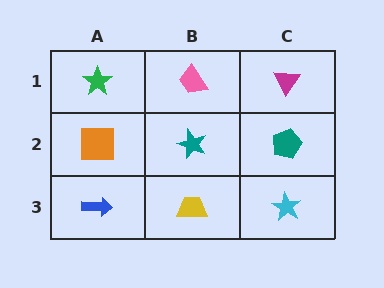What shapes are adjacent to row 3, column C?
A teal pentagon (row 2, column C), a yellow trapezoid (row 3, column B).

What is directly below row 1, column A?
An orange square.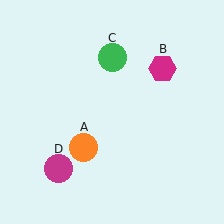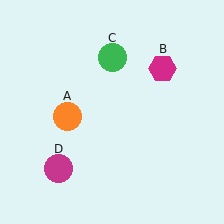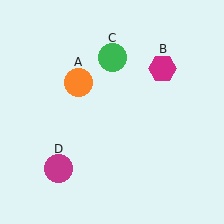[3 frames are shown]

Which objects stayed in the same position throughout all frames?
Magenta hexagon (object B) and green circle (object C) and magenta circle (object D) remained stationary.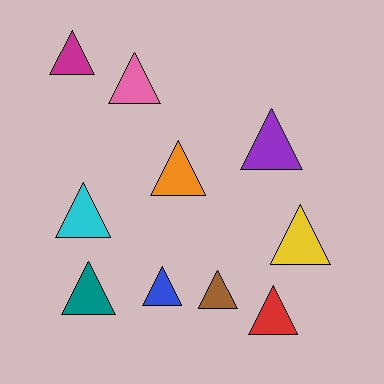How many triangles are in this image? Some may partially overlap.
There are 10 triangles.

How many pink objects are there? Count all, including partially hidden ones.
There is 1 pink object.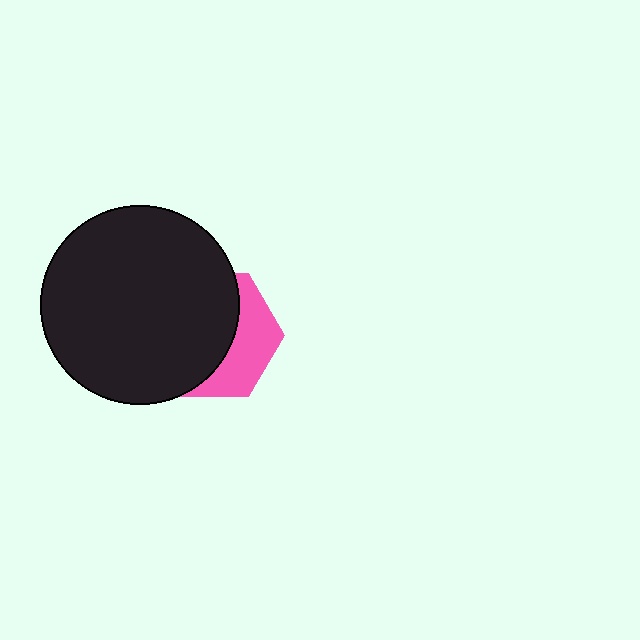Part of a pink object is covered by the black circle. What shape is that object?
It is a hexagon.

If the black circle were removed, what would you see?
You would see the complete pink hexagon.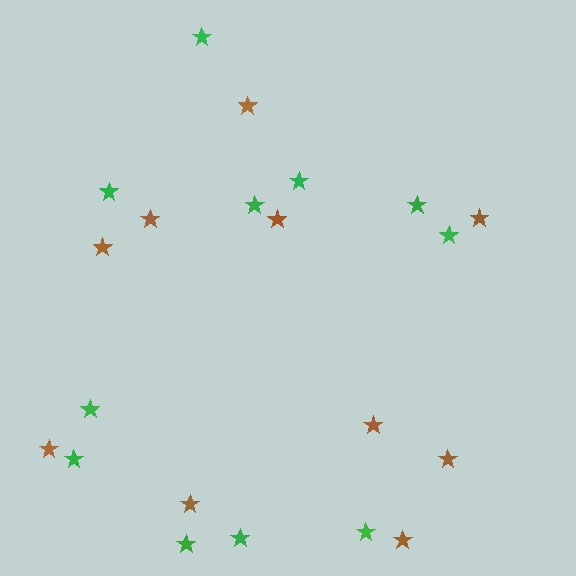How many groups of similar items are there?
There are 2 groups: one group of brown stars (10) and one group of green stars (11).